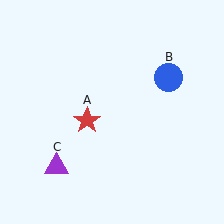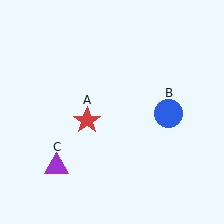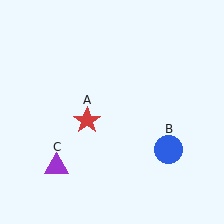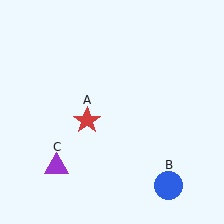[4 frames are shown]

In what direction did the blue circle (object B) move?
The blue circle (object B) moved down.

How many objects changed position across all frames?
1 object changed position: blue circle (object B).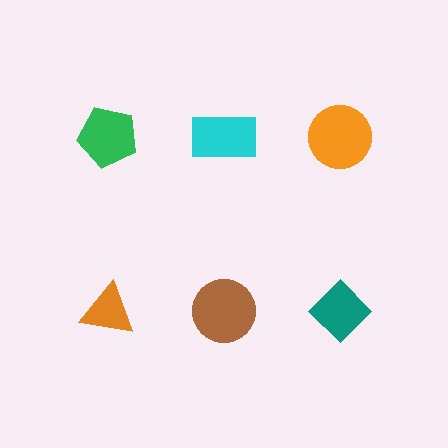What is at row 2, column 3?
A teal diamond.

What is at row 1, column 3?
An orange circle.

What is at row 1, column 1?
A green pentagon.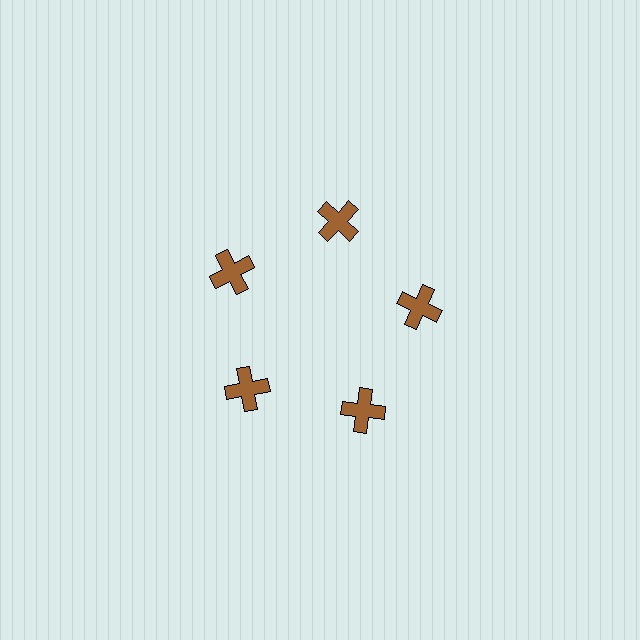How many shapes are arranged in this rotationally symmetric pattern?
There are 5 shapes, arranged in 5 groups of 1.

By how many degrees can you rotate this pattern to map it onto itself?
The pattern maps onto itself every 72 degrees of rotation.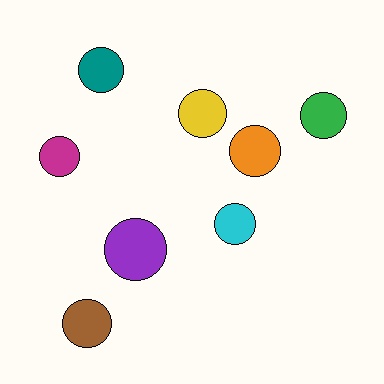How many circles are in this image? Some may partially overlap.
There are 8 circles.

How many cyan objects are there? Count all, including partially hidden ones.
There is 1 cyan object.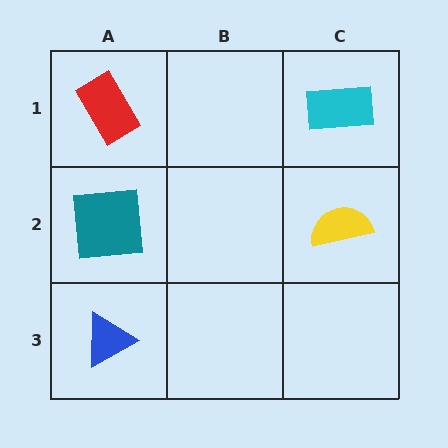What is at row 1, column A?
A red rectangle.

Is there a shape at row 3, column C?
No, that cell is empty.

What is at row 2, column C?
A yellow semicircle.